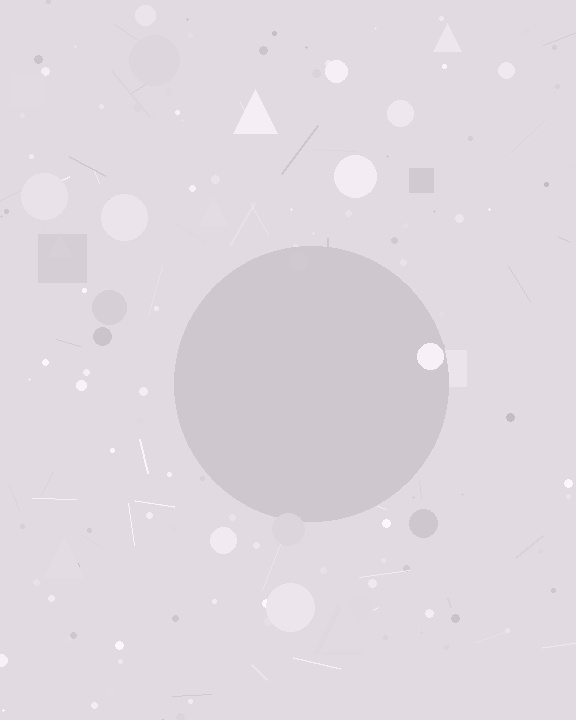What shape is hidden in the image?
A circle is hidden in the image.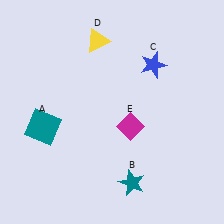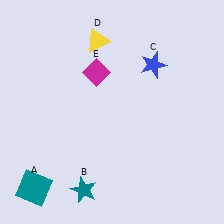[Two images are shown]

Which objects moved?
The objects that moved are: the teal square (A), the teal star (B), the magenta diamond (E).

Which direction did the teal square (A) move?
The teal square (A) moved down.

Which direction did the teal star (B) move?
The teal star (B) moved left.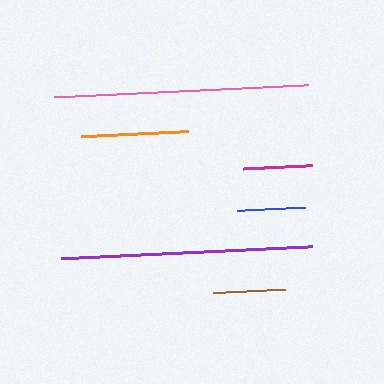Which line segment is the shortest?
The blue line is the shortest at approximately 68 pixels.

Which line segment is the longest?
The pink line is the longest at approximately 254 pixels.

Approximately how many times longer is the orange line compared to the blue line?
The orange line is approximately 1.6 times the length of the blue line.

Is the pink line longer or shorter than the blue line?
The pink line is longer than the blue line.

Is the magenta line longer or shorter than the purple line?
The purple line is longer than the magenta line.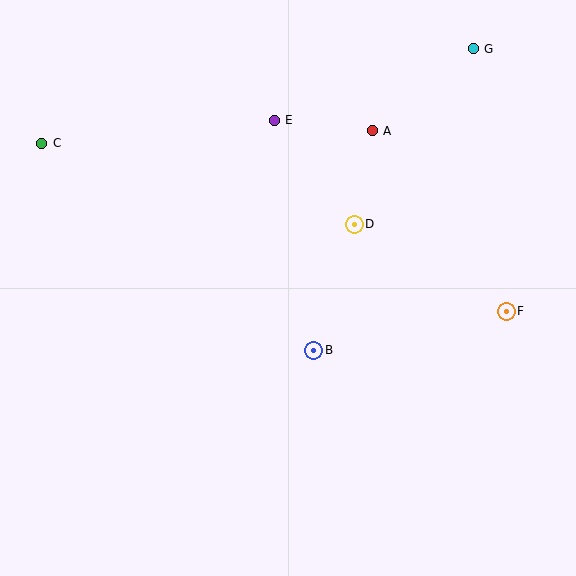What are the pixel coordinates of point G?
Point G is at (473, 49).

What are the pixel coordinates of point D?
Point D is at (354, 224).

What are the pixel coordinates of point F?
Point F is at (506, 311).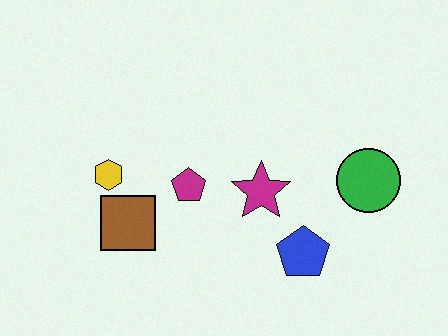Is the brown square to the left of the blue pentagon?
Yes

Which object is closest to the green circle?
The blue pentagon is closest to the green circle.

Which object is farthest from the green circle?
The yellow hexagon is farthest from the green circle.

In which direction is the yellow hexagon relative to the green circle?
The yellow hexagon is to the left of the green circle.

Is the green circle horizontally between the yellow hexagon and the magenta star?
No